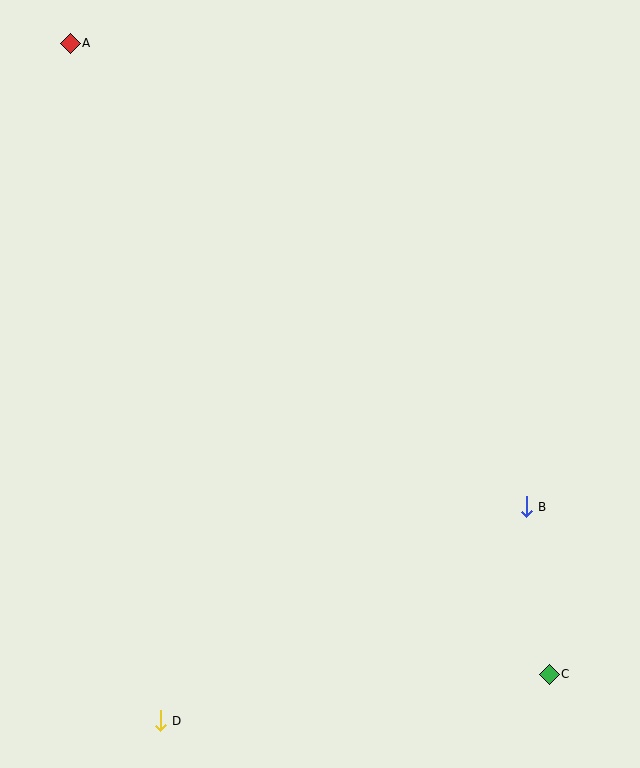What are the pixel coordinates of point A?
Point A is at (70, 43).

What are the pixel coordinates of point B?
Point B is at (526, 507).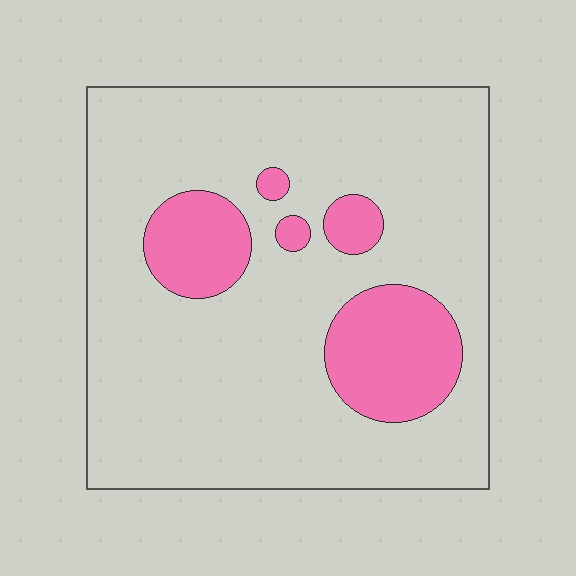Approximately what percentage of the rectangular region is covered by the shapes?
Approximately 20%.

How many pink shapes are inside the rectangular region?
5.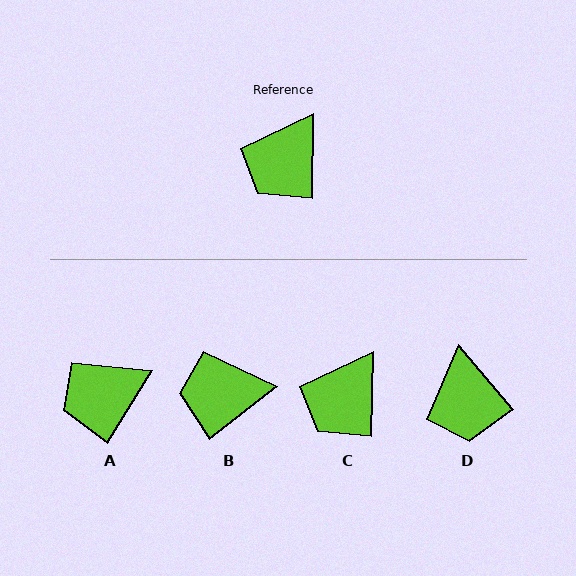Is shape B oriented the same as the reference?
No, it is off by about 51 degrees.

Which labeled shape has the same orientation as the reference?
C.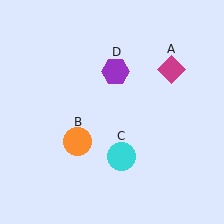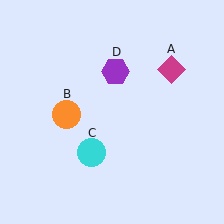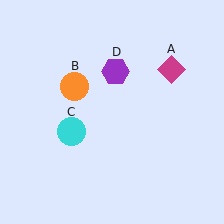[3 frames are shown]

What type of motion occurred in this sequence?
The orange circle (object B), cyan circle (object C) rotated clockwise around the center of the scene.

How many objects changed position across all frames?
2 objects changed position: orange circle (object B), cyan circle (object C).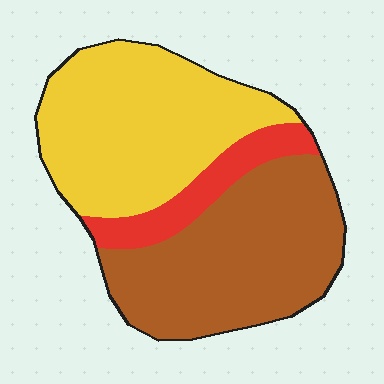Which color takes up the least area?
Red, at roughly 10%.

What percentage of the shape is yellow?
Yellow takes up between a quarter and a half of the shape.